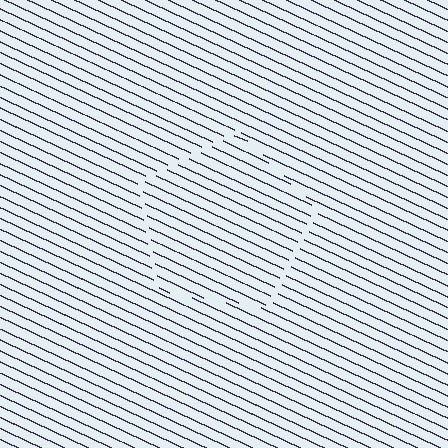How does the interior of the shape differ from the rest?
The interior of the shape contains the same grating, shifted by half a period — the contour is defined by the phase discontinuity where line-ends from the inner and outer gratings abut.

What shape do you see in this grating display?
An illusory pentagon. The interior of the shape contains the same grating, shifted by half a period — the contour is defined by the phase discontinuity where line-ends from the inner and outer gratings abut.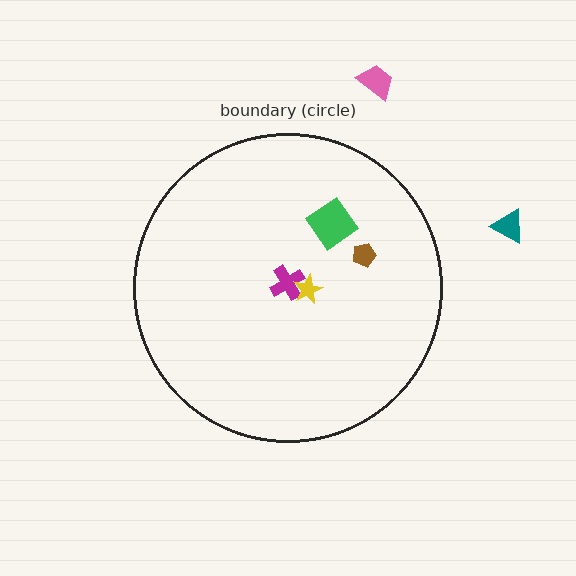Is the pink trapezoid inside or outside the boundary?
Outside.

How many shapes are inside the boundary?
4 inside, 2 outside.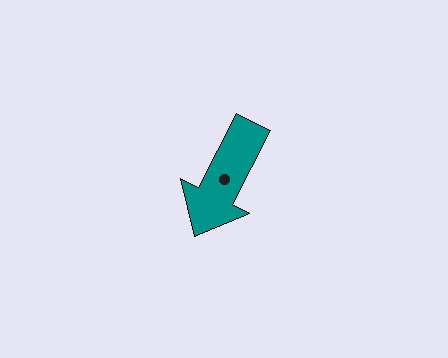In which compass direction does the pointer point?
Southwest.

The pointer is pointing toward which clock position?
Roughly 7 o'clock.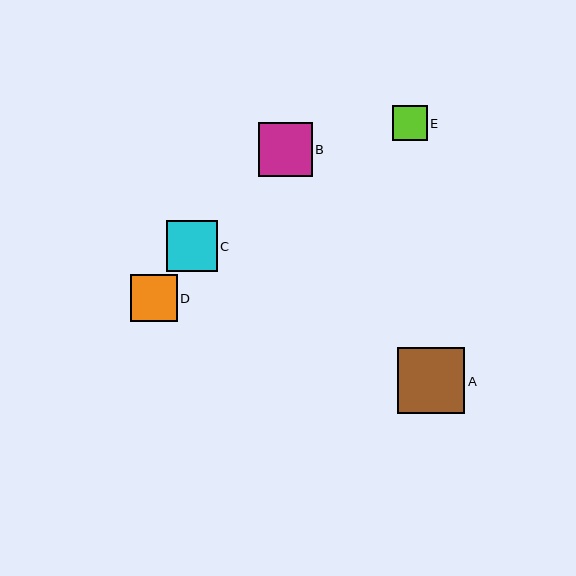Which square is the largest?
Square A is the largest with a size of approximately 67 pixels.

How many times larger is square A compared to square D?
Square A is approximately 1.4 times the size of square D.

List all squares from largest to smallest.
From largest to smallest: A, B, C, D, E.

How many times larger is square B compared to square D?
Square B is approximately 1.2 times the size of square D.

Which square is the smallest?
Square E is the smallest with a size of approximately 34 pixels.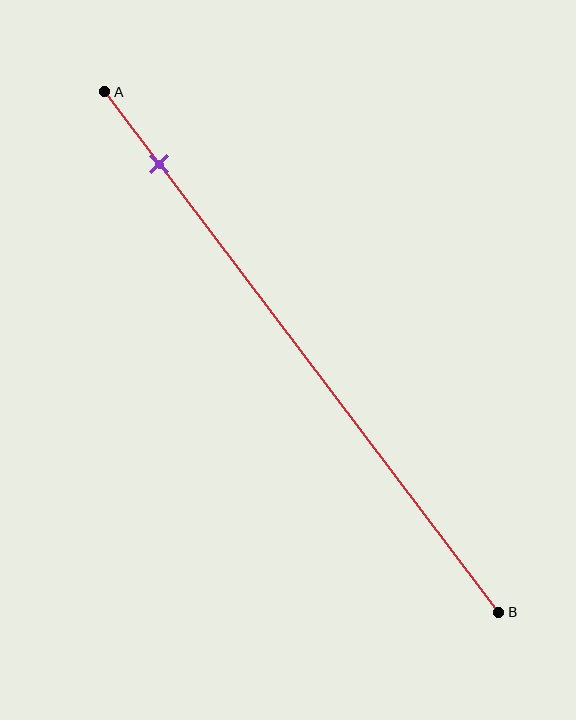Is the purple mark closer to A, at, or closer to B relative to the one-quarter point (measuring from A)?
The purple mark is closer to point A than the one-quarter point of segment AB.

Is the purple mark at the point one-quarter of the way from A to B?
No, the mark is at about 15% from A, not at the 25% one-quarter point.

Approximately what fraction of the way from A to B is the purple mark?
The purple mark is approximately 15% of the way from A to B.